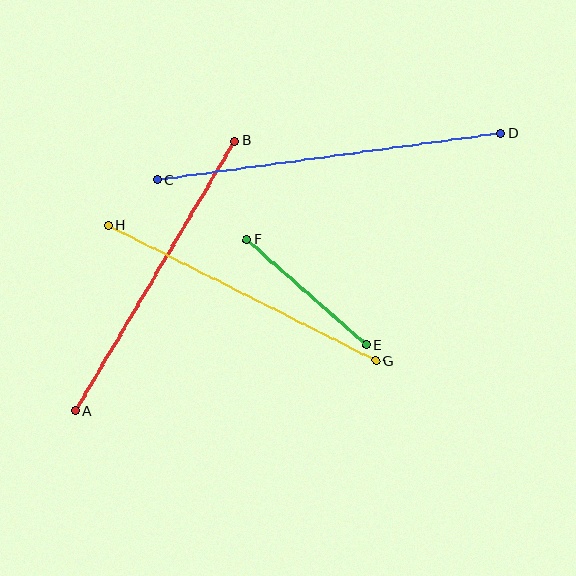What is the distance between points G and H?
The distance is approximately 300 pixels.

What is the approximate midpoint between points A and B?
The midpoint is at approximately (155, 276) pixels.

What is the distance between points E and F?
The distance is approximately 159 pixels.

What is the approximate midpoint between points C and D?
The midpoint is at approximately (329, 157) pixels.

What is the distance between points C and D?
The distance is approximately 346 pixels.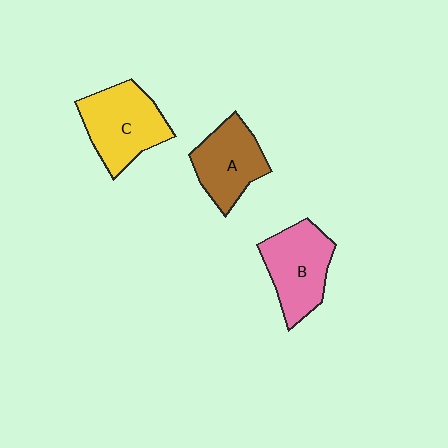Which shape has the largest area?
Shape C (yellow).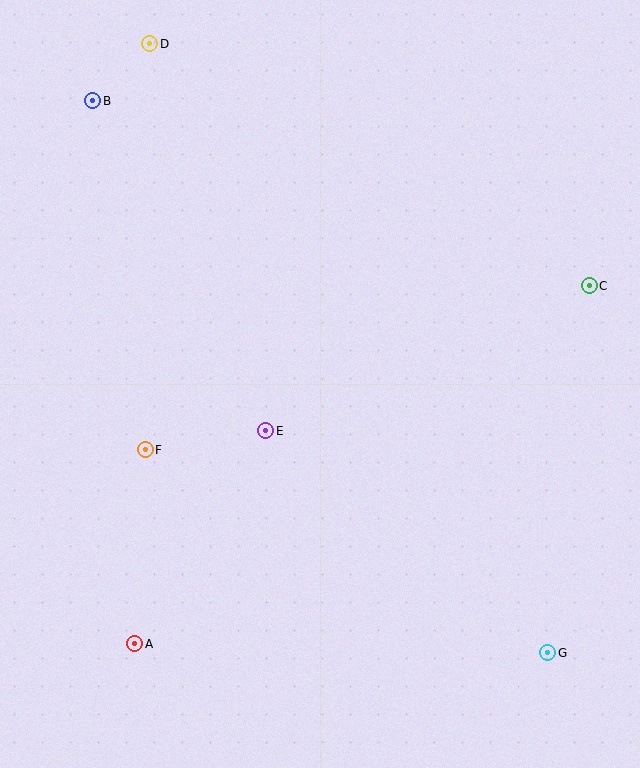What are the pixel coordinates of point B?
Point B is at (93, 101).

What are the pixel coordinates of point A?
Point A is at (135, 644).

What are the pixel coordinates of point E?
Point E is at (266, 431).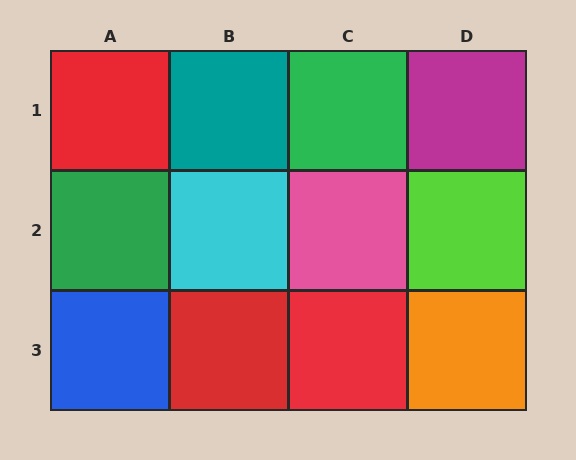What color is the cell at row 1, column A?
Red.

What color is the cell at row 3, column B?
Red.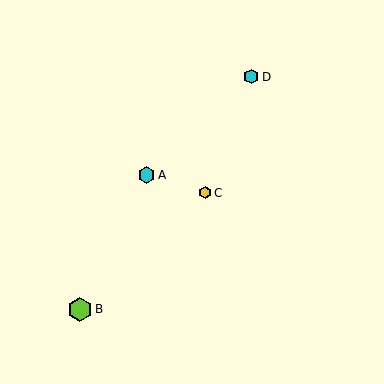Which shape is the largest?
The lime hexagon (labeled B) is the largest.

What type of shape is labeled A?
Shape A is a cyan hexagon.